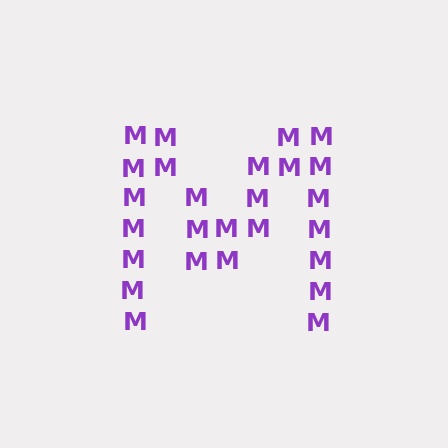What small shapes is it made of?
It is made of small letter M's.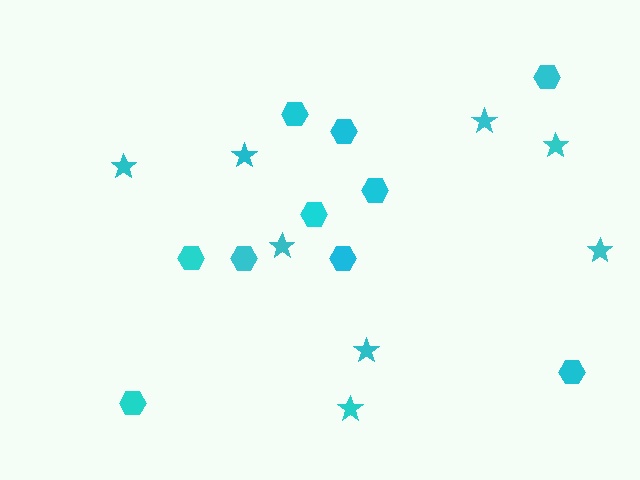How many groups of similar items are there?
There are 2 groups: one group of hexagons (10) and one group of stars (8).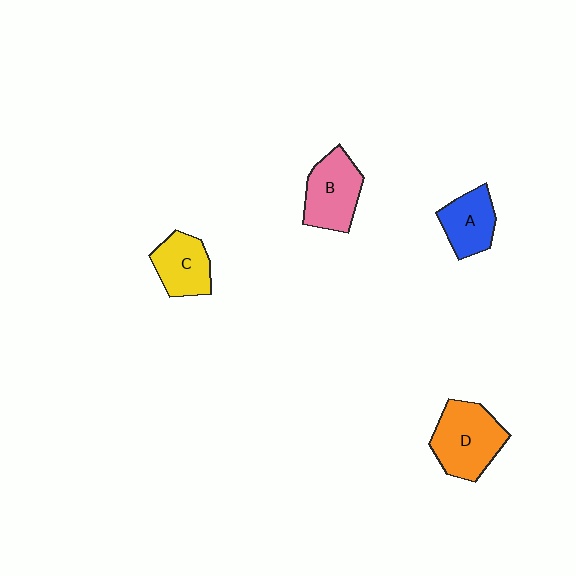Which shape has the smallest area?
Shape A (blue).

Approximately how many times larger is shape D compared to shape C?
Approximately 1.5 times.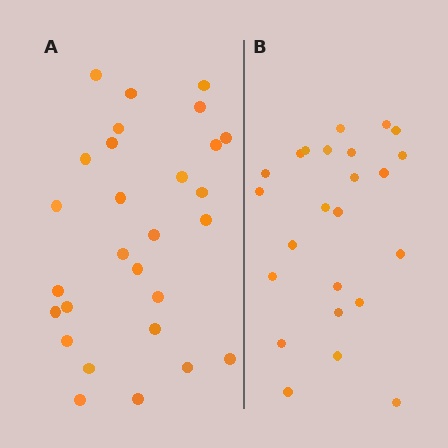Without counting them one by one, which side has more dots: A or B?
Region A (the left region) has more dots.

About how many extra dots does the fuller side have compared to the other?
Region A has about 4 more dots than region B.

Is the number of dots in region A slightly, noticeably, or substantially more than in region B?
Region A has only slightly more — the two regions are fairly close. The ratio is roughly 1.2 to 1.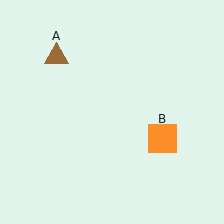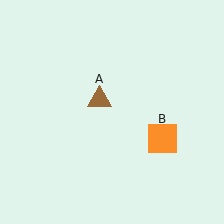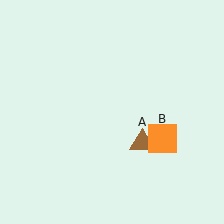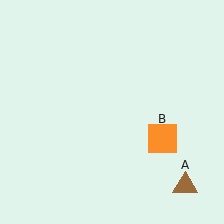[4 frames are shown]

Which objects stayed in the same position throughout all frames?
Orange square (object B) remained stationary.